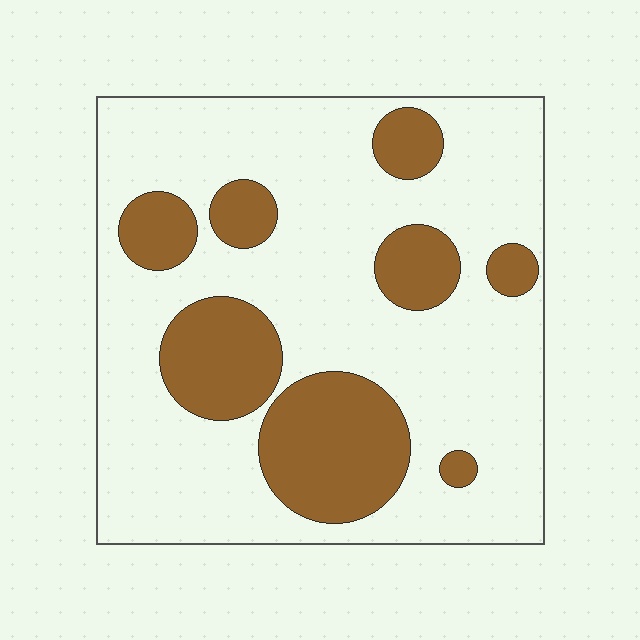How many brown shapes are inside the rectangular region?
8.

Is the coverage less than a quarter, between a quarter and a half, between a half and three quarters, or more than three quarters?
Between a quarter and a half.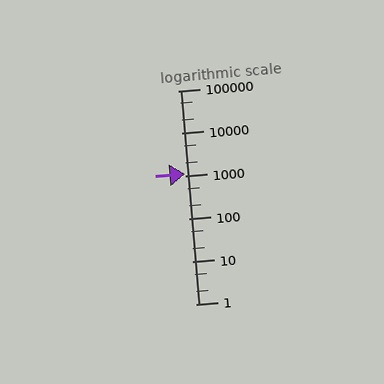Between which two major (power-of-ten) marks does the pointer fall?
The pointer is between 1000 and 10000.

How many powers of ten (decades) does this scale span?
The scale spans 5 decades, from 1 to 100000.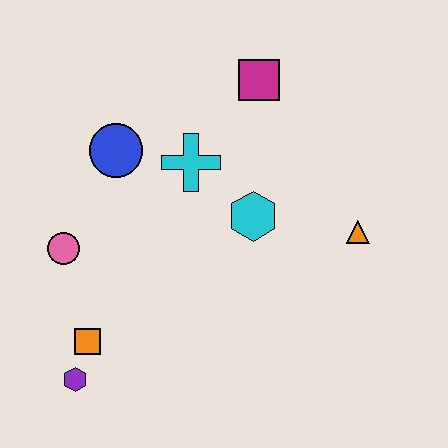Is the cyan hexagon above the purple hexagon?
Yes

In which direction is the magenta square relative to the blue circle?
The magenta square is to the right of the blue circle.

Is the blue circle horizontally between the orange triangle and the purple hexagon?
Yes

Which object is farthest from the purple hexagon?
The magenta square is farthest from the purple hexagon.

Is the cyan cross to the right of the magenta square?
No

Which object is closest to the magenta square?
The cyan cross is closest to the magenta square.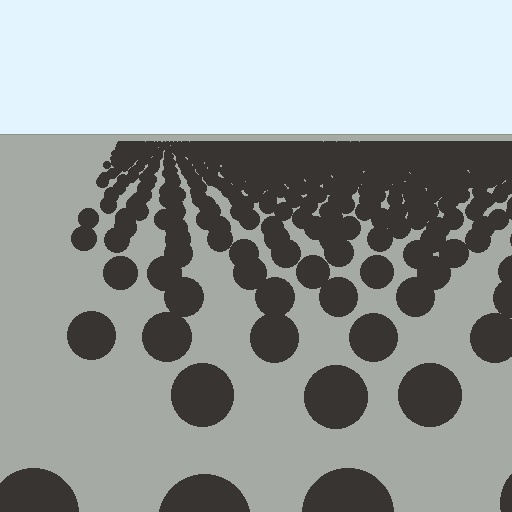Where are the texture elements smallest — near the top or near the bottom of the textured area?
Near the top.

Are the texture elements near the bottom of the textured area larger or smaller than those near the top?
Larger. Near the bottom, elements are closer to the viewer and appear at a bigger on-screen size.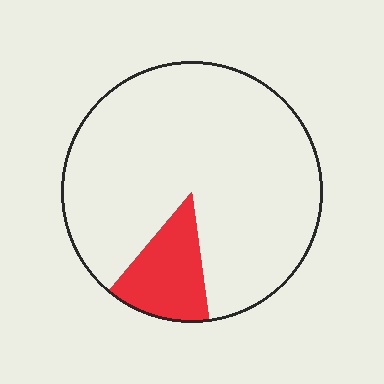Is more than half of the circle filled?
No.